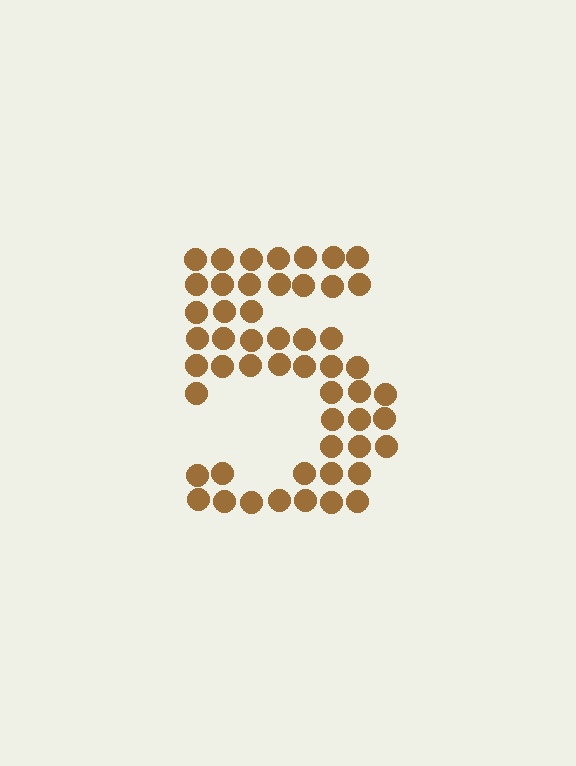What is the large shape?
The large shape is the digit 5.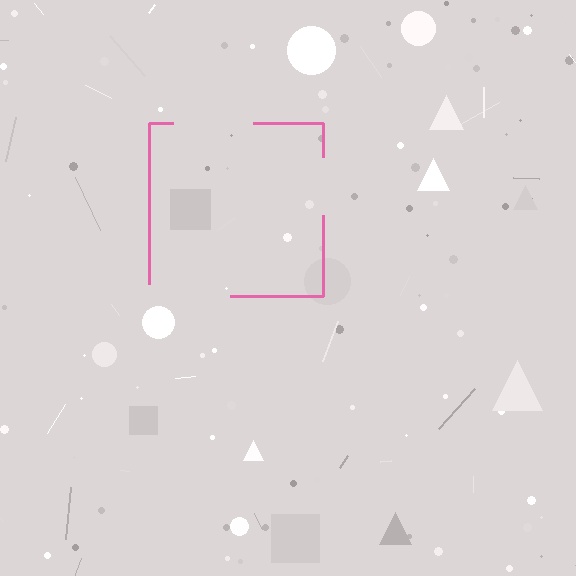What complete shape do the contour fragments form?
The contour fragments form a square.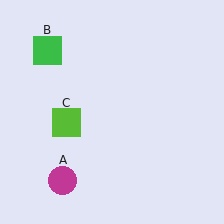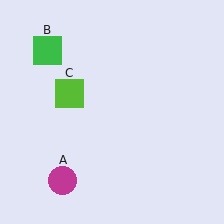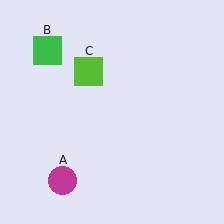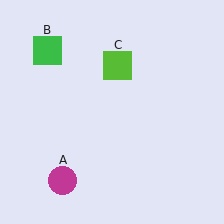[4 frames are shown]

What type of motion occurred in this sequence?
The lime square (object C) rotated clockwise around the center of the scene.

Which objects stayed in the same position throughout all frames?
Magenta circle (object A) and green square (object B) remained stationary.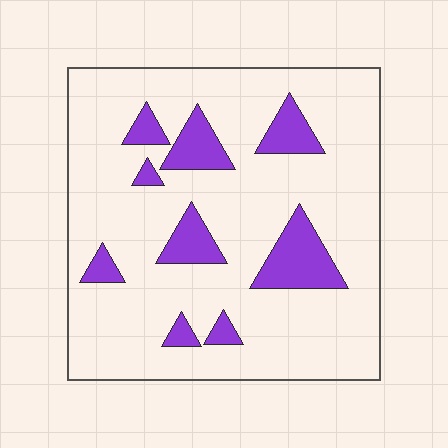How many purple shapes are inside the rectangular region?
9.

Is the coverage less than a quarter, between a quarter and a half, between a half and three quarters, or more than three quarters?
Less than a quarter.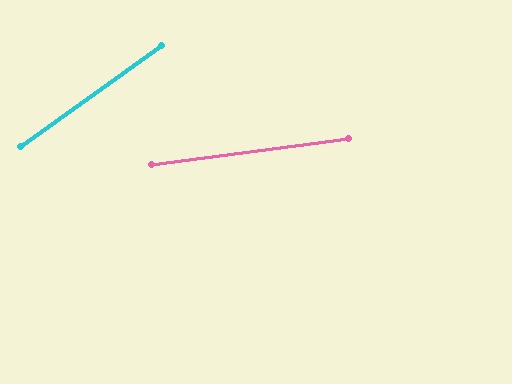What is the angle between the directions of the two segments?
Approximately 28 degrees.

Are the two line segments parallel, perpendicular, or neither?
Neither parallel nor perpendicular — they differ by about 28°.